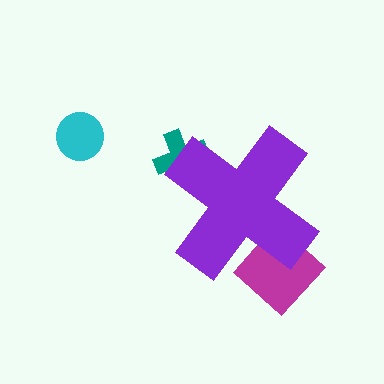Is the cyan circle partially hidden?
No, the cyan circle is fully visible.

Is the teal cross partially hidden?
Yes, the teal cross is partially hidden behind the purple cross.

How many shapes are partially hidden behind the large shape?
2 shapes are partially hidden.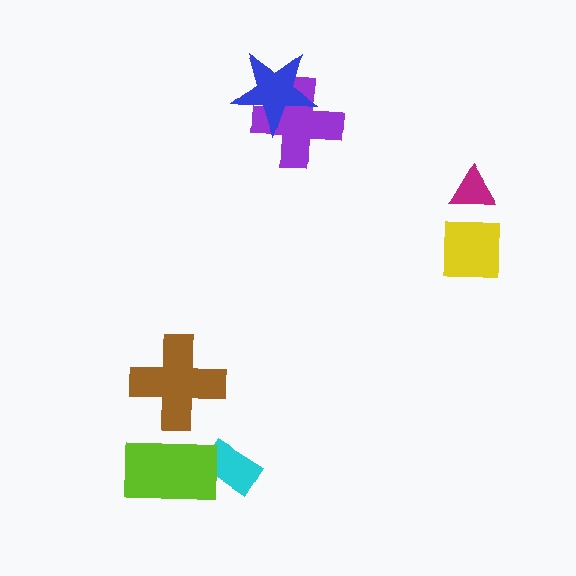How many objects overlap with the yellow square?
0 objects overlap with the yellow square.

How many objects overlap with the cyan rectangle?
1 object overlaps with the cyan rectangle.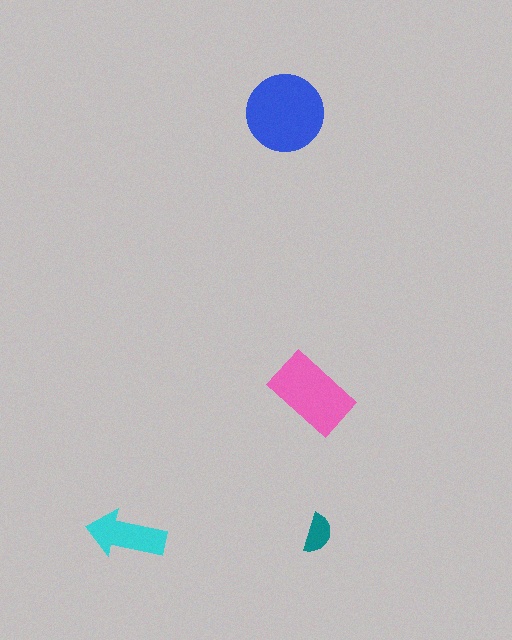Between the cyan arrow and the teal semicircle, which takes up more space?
The cyan arrow.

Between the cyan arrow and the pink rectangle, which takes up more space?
The pink rectangle.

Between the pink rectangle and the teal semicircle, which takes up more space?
The pink rectangle.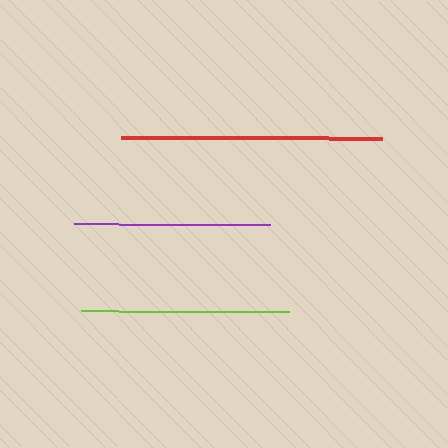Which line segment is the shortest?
The purple line is the shortest at approximately 196 pixels.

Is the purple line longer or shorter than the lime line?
The lime line is longer than the purple line.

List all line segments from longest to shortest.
From longest to shortest: red, lime, purple.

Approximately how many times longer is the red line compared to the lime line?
The red line is approximately 1.3 times the length of the lime line.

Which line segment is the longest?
The red line is the longest at approximately 261 pixels.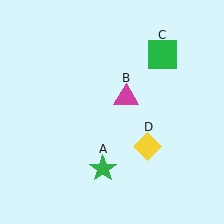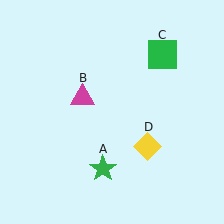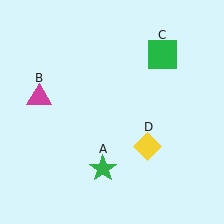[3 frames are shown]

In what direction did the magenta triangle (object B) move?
The magenta triangle (object B) moved left.